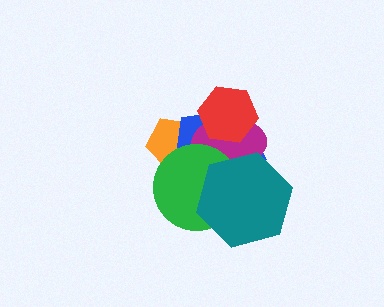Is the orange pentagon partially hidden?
Yes, it is partially covered by another shape.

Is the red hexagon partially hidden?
No, no other shape covers it.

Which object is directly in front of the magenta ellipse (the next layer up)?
The red hexagon is directly in front of the magenta ellipse.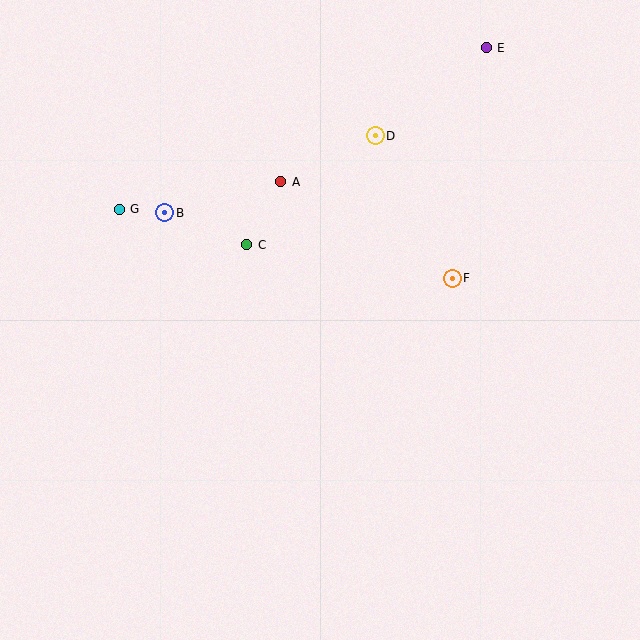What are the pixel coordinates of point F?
Point F is at (452, 278).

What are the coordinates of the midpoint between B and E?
The midpoint between B and E is at (325, 130).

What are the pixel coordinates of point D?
Point D is at (375, 136).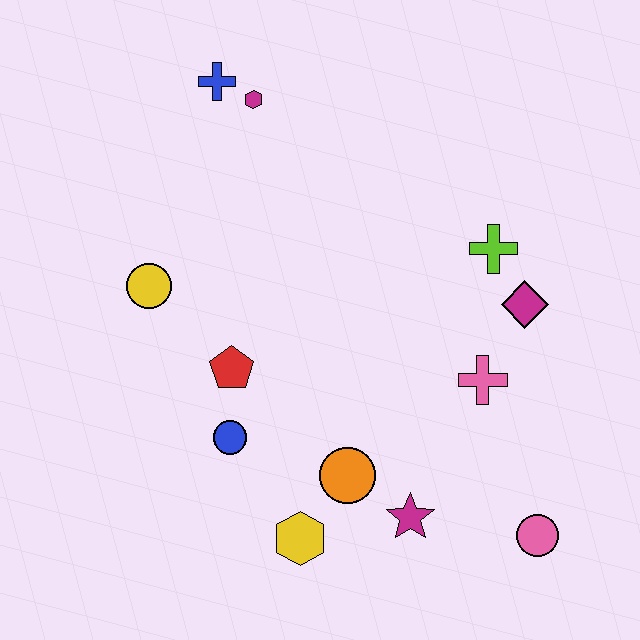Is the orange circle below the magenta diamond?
Yes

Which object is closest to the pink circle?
The magenta star is closest to the pink circle.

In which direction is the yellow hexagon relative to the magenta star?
The yellow hexagon is to the left of the magenta star.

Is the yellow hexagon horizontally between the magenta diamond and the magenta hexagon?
Yes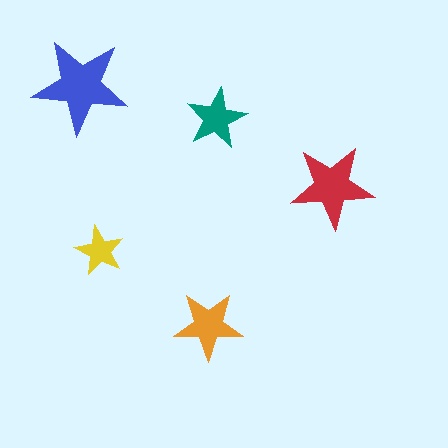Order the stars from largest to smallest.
the blue one, the red one, the orange one, the teal one, the yellow one.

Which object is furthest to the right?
The red star is rightmost.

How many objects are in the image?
There are 5 objects in the image.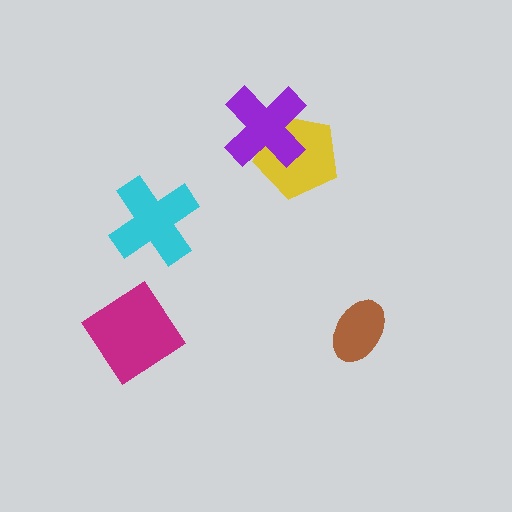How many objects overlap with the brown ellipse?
0 objects overlap with the brown ellipse.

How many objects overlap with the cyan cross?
0 objects overlap with the cyan cross.